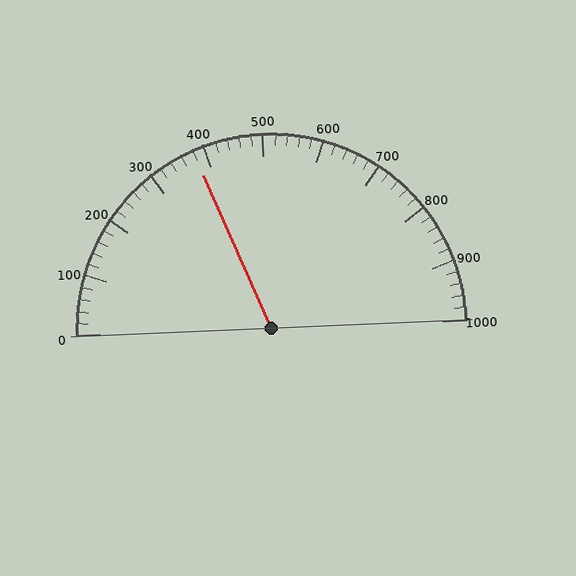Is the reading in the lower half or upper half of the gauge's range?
The reading is in the lower half of the range (0 to 1000).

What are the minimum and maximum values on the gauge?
The gauge ranges from 0 to 1000.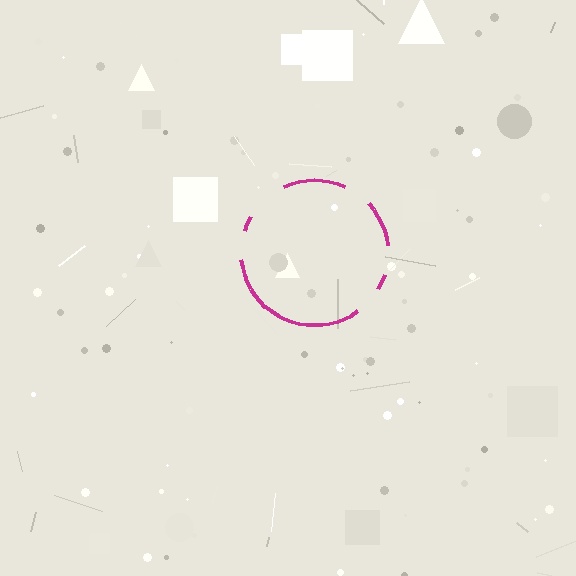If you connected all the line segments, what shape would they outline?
They would outline a circle.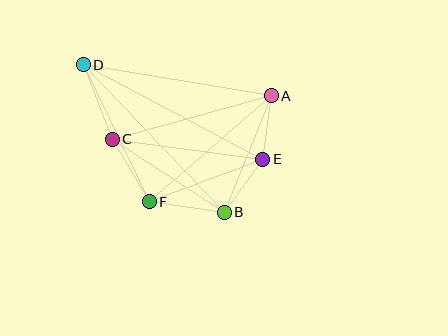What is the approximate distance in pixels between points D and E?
The distance between D and E is approximately 203 pixels.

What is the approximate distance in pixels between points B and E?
The distance between B and E is approximately 66 pixels.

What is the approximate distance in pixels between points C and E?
The distance between C and E is approximately 152 pixels.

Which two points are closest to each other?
Points A and E are closest to each other.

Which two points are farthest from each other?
Points B and D are farthest from each other.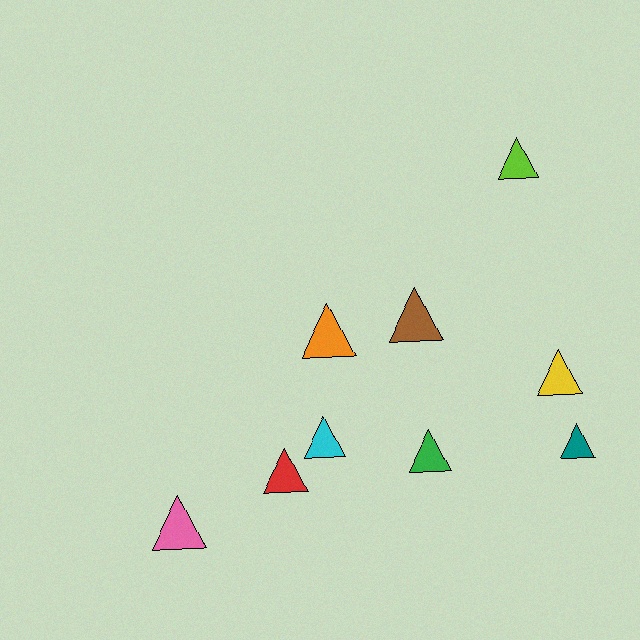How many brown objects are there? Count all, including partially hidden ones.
There is 1 brown object.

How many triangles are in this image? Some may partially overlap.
There are 9 triangles.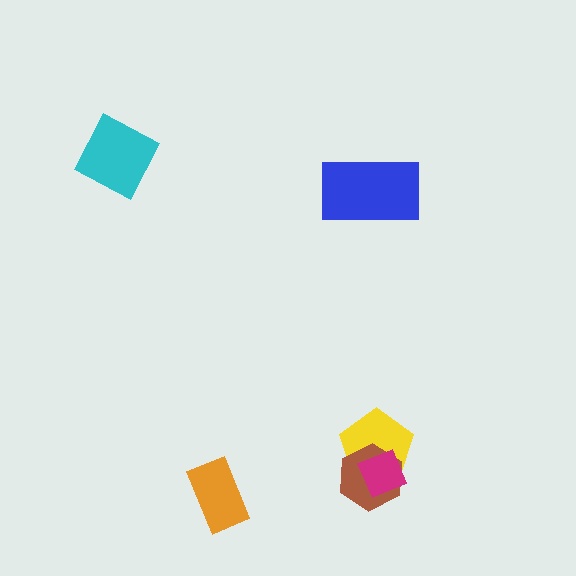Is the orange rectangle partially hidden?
No, no other shape covers it.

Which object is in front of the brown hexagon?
The magenta diamond is in front of the brown hexagon.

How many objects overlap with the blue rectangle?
0 objects overlap with the blue rectangle.